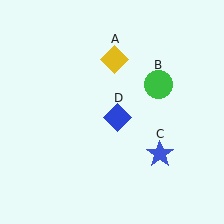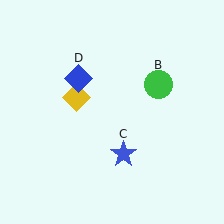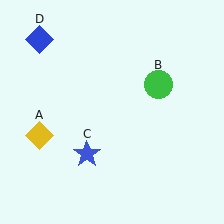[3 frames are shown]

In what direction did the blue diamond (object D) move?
The blue diamond (object D) moved up and to the left.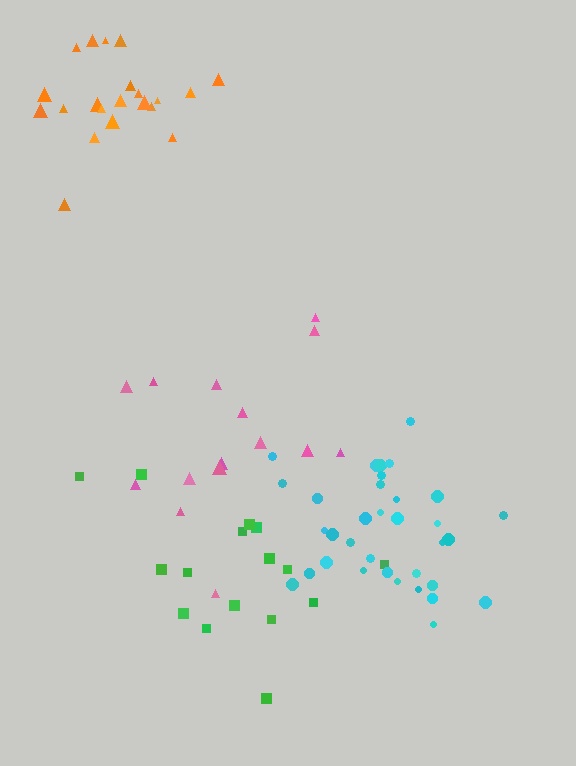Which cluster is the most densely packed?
Cyan.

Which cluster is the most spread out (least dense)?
Green.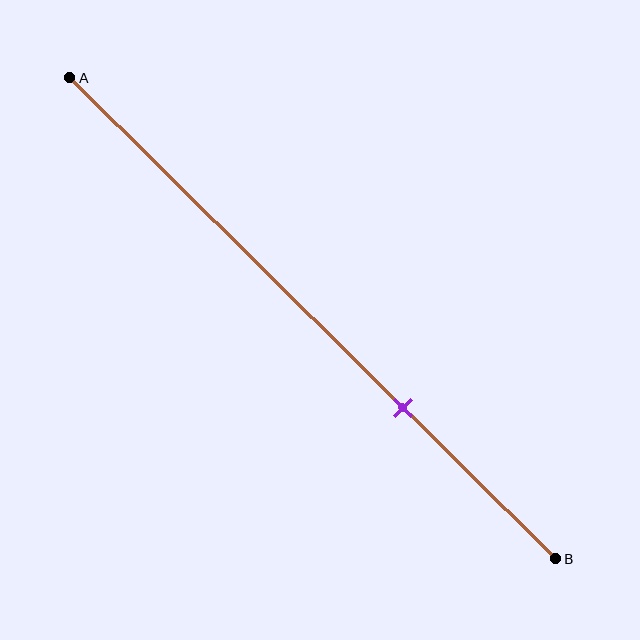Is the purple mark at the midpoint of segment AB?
No, the mark is at about 70% from A, not at the 50% midpoint.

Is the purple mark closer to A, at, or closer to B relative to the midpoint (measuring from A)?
The purple mark is closer to point B than the midpoint of segment AB.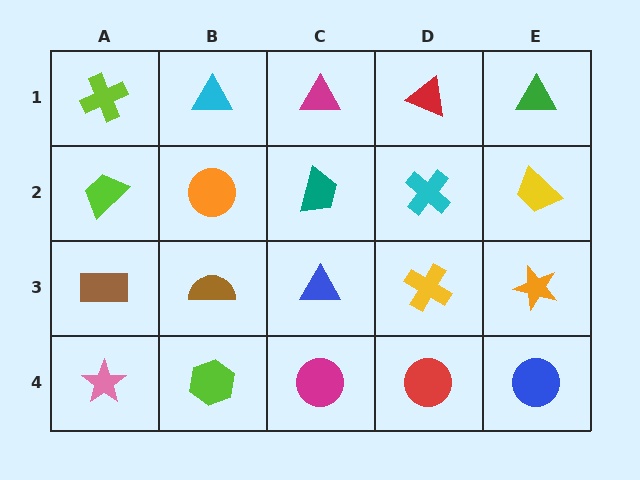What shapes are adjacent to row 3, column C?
A teal trapezoid (row 2, column C), a magenta circle (row 4, column C), a brown semicircle (row 3, column B), a yellow cross (row 3, column D).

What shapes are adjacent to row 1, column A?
A lime trapezoid (row 2, column A), a cyan triangle (row 1, column B).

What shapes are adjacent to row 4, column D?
A yellow cross (row 3, column D), a magenta circle (row 4, column C), a blue circle (row 4, column E).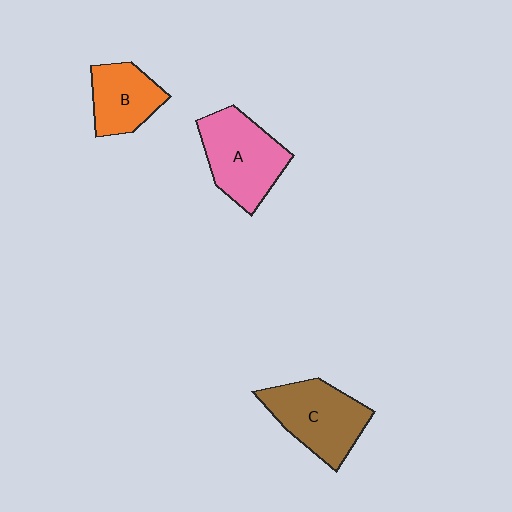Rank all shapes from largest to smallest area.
From largest to smallest: A (pink), C (brown), B (orange).